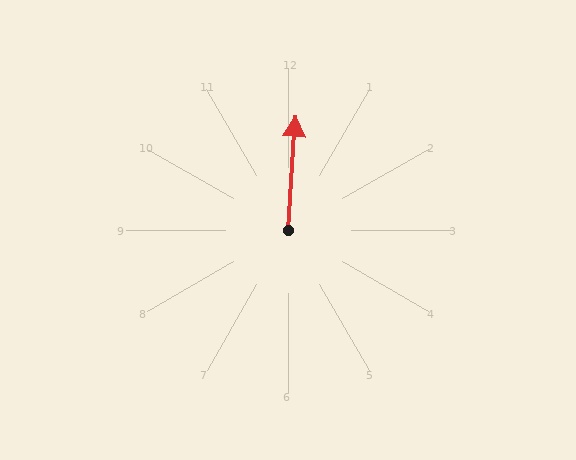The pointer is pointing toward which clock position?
Roughly 12 o'clock.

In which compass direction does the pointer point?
North.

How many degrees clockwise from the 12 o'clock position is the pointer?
Approximately 4 degrees.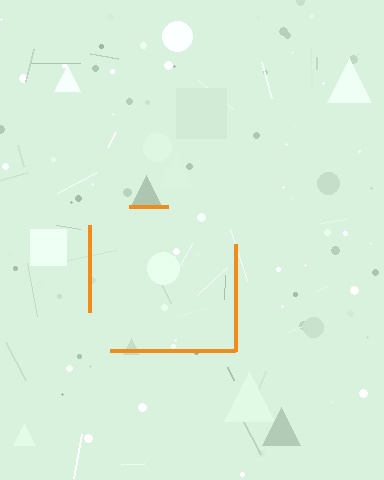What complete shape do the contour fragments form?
The contour fragments form a square.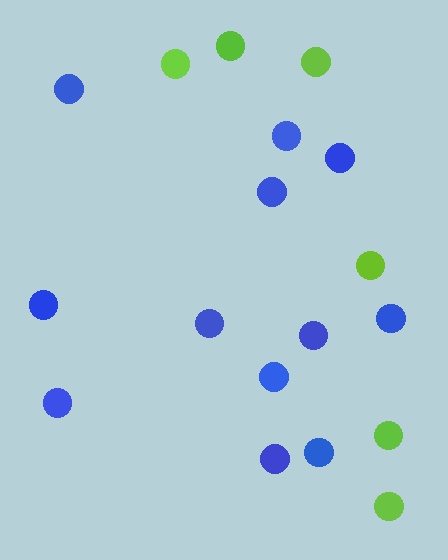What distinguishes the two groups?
There are 2 groups: one group of blue circles (12) and one group of lime circles (6).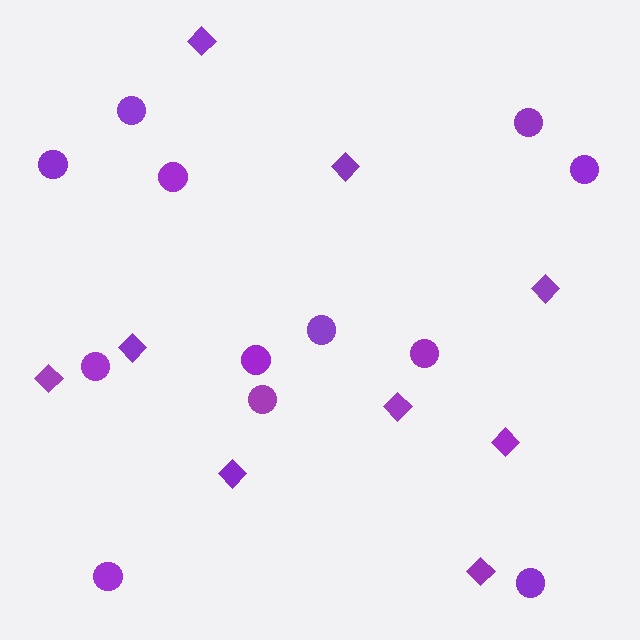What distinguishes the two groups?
There are 2 groups: one group of diamonds (9) and one group of circles (12).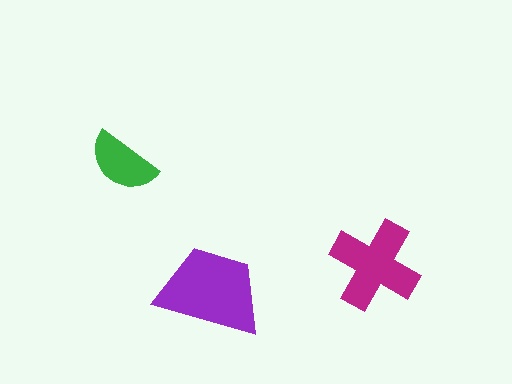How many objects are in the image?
There are 3 objects in the image.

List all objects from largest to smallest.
The purple trapezoid, the magenta cross, the green semicircle.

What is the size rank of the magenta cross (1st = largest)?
2nd.